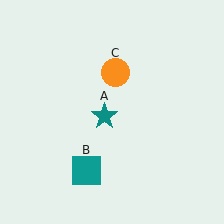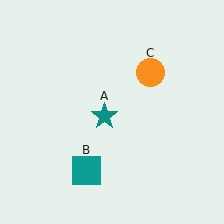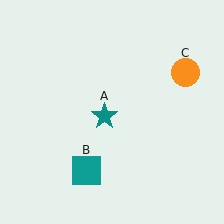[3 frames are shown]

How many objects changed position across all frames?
1 object changed position: orange circle (object C).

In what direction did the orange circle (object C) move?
The orange circle (object C) moved right.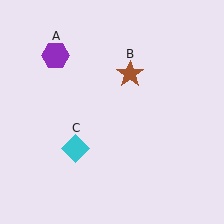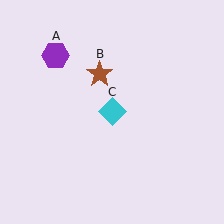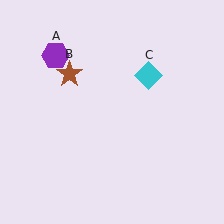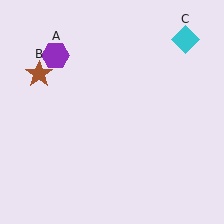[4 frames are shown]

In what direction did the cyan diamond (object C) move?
The cyan diamond (object C) moved up and to the right.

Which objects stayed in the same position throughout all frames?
Purple hexagon (object A) remained stationary.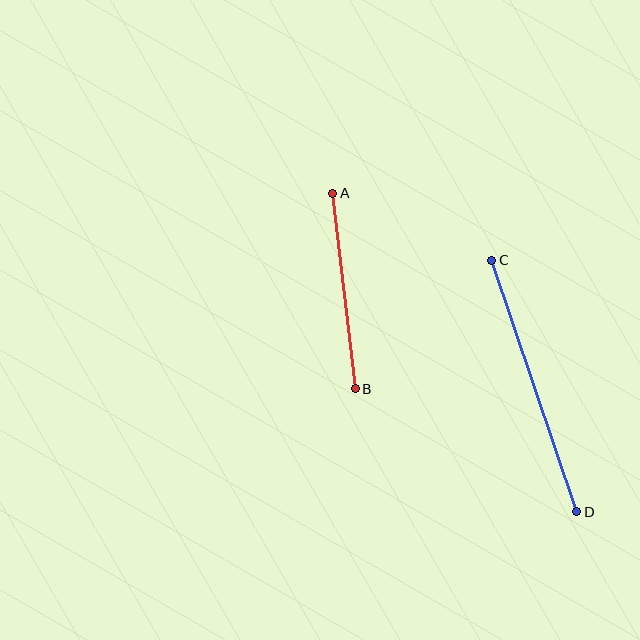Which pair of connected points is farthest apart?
Points C and D are farthest apart.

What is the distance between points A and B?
The distance is approximately 197 pixels.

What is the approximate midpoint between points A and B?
The midpoint is at approximately (344, 291) pixels.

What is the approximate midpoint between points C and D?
The midpoint is at approximately (534, 386) pixels.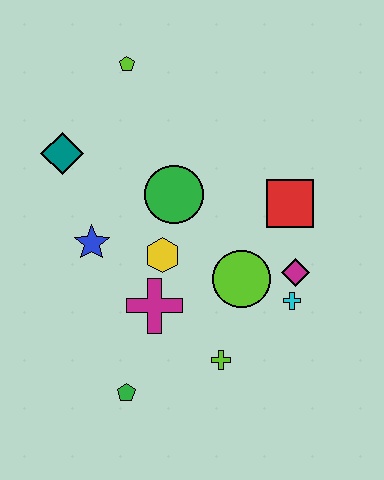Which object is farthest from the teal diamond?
The cyan cross is farthest from the teal diamond.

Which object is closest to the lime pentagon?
The teal diamond is closest to the lime pentagon.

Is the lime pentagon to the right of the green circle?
No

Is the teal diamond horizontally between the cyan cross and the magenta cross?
No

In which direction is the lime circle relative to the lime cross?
The lime circle is above the lime cross.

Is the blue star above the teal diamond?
No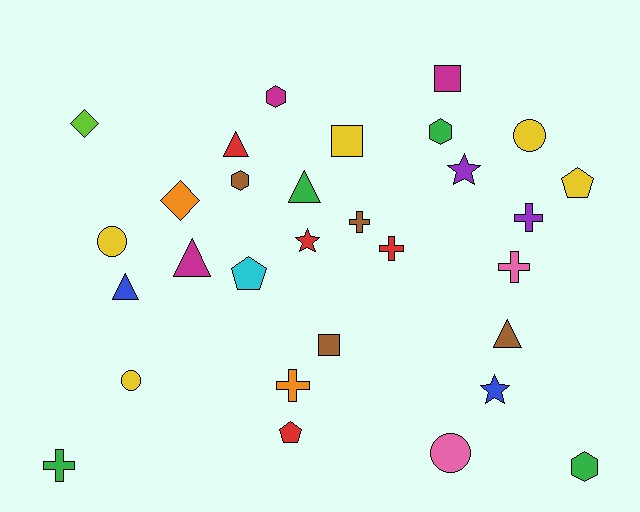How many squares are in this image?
There are 3 squares.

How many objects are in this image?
There are 30 objects.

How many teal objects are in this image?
There are no teal objects.